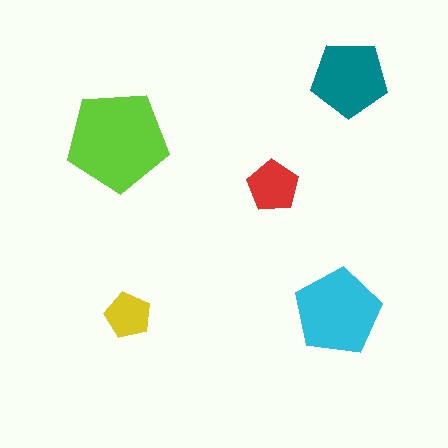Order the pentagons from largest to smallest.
the lime one, the cyan one, the teal one, the red one, the yellow one.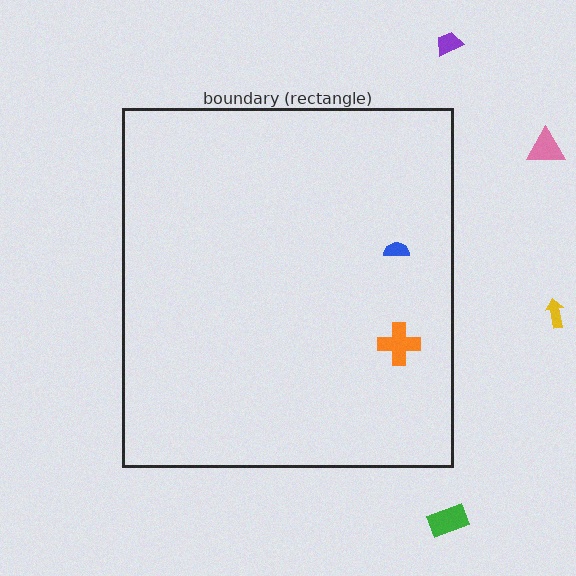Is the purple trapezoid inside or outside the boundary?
Outside.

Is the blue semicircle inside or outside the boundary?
Inside.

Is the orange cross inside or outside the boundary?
Inside.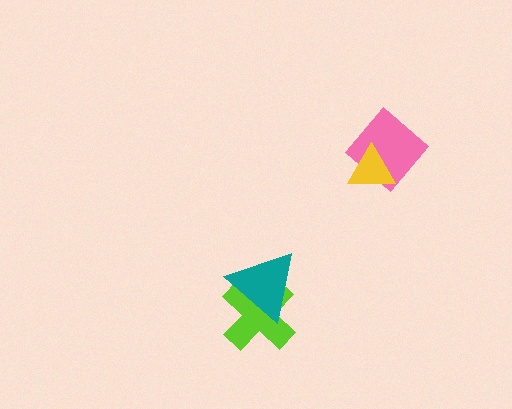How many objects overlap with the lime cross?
1 object overlaps with the lime cross.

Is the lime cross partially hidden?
Yes, it is partially covered by another shape.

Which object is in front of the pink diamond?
The yellow triangle is in front of the pink diamond.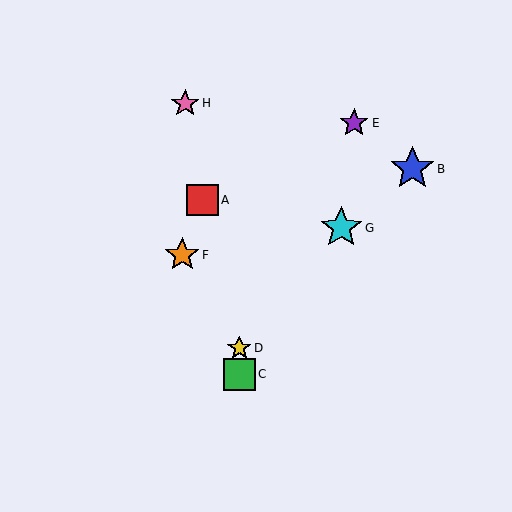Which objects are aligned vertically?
Objects C, D are aligned vertically.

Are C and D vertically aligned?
Yes, both are at x≈239.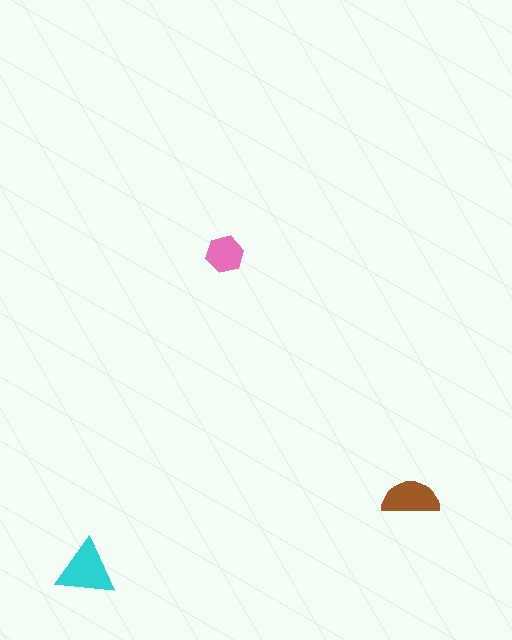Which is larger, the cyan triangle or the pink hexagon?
The cyan triangle.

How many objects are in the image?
There are 3 objects in the image.